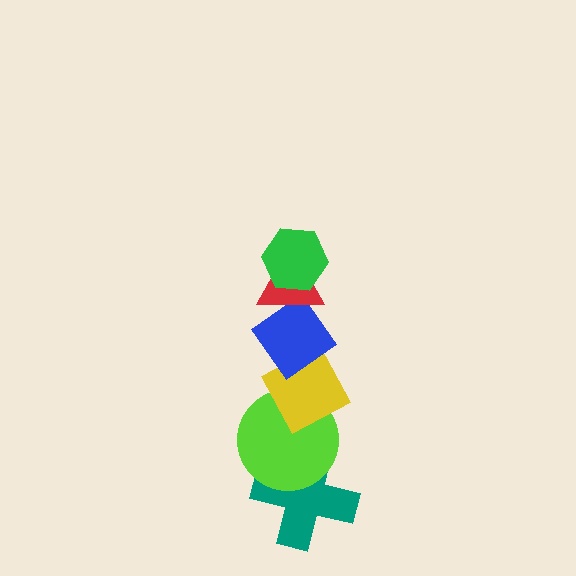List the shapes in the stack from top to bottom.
From top to bottom: the green hexagon, the red triangle, the blue diamond, the yellow diamond, the lime circle, the teal cross.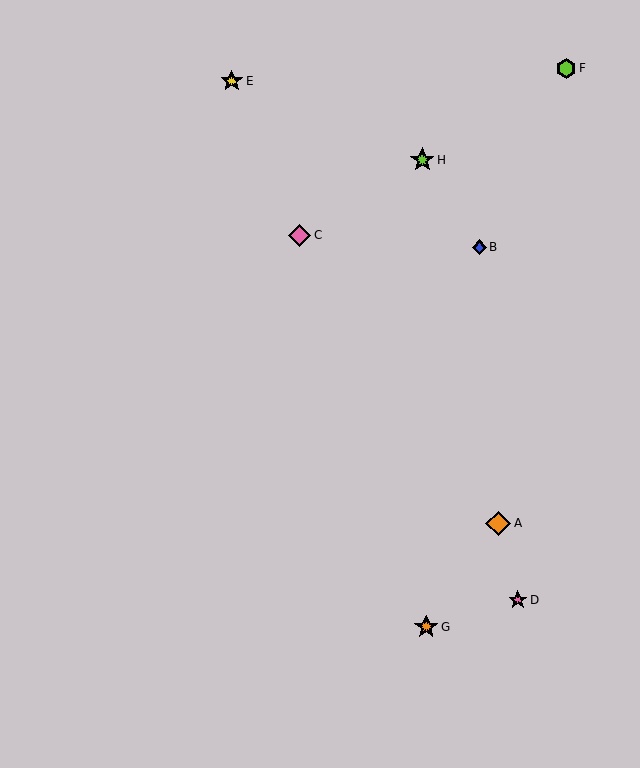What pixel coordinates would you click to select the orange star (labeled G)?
Click at (426, 627) to select the orange star G.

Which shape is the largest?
The orange diamond (labeled A) is the largest.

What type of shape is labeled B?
Shape B is a blue diamond.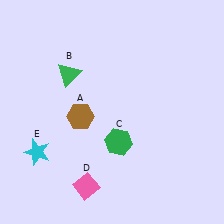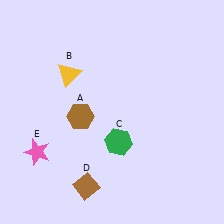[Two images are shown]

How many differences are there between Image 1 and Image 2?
There are 3 differences between the two images.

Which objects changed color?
B changed from green to yellow. D changed from pink to brown. E changed from cyan to pink.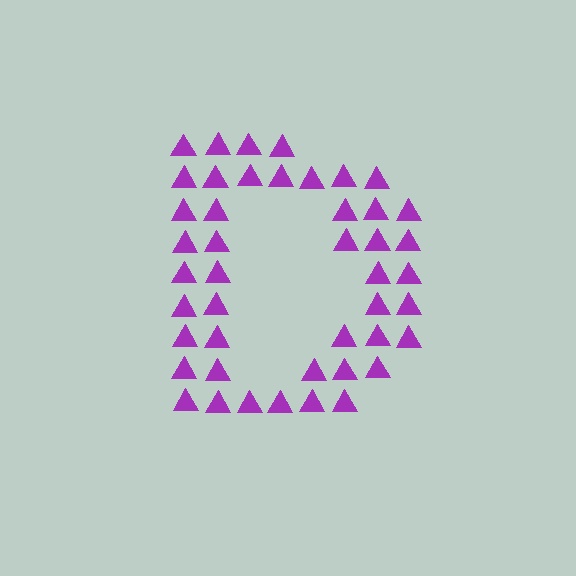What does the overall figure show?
The overall figure shows the letter D.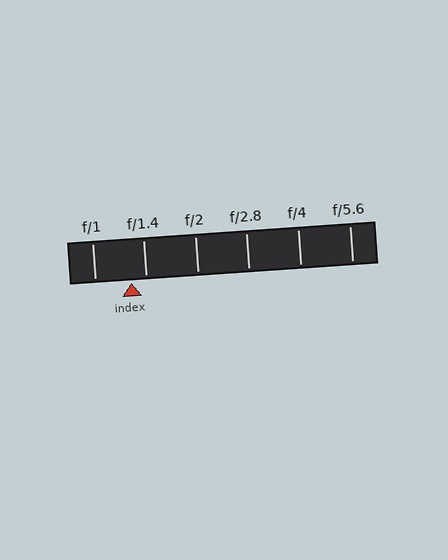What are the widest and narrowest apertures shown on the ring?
The widest aperture shown is f/1 and the narrowest is f/5.6.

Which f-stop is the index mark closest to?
The index mark is closest to f/1.4.